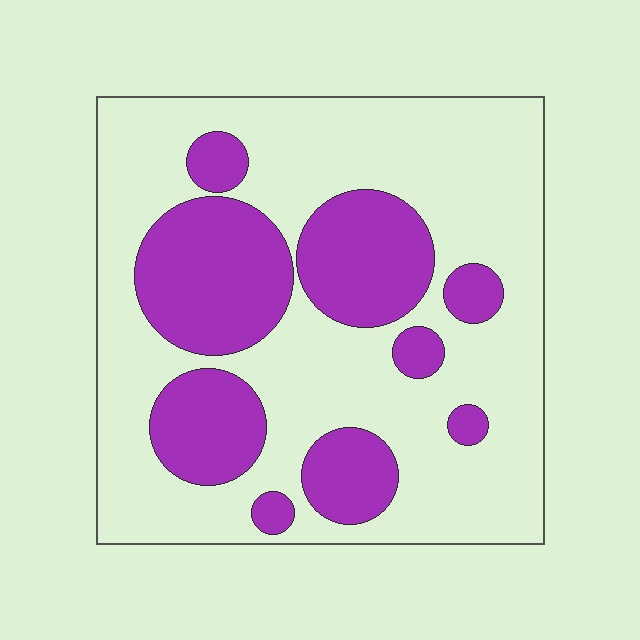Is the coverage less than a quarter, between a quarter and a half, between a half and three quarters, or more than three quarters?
Between a quarter and a half.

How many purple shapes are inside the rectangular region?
9.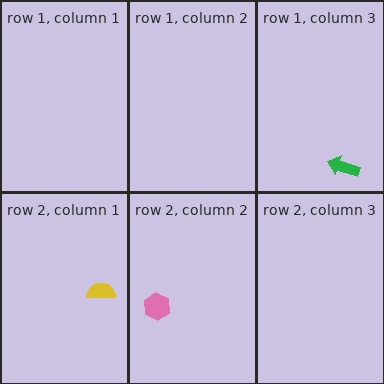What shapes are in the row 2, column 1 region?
The yellow semicircle.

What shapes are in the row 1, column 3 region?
The green arrow.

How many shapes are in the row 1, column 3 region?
1.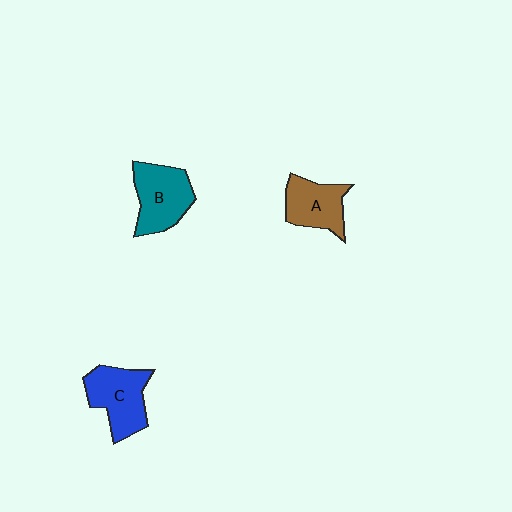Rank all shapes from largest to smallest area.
From largest to smallest: C (blue), B (teal), A (brown).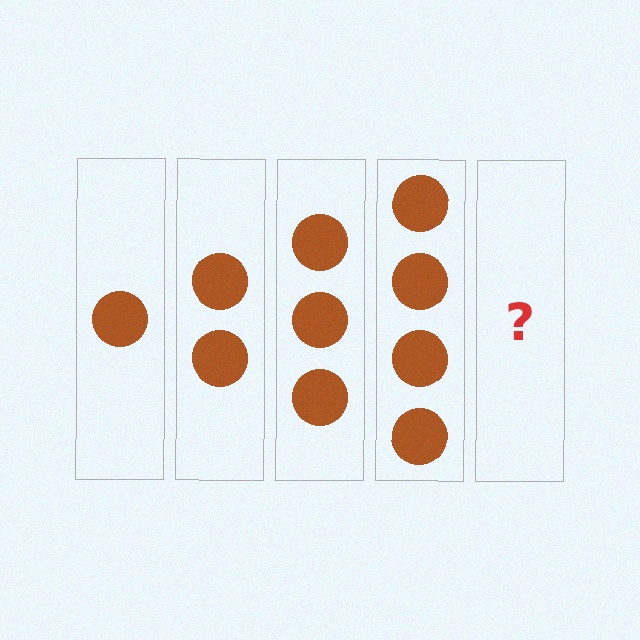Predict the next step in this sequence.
The next step is 5 circles.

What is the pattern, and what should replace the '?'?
The pattern is that each step adds one more circle. The '?' should be 5 circles.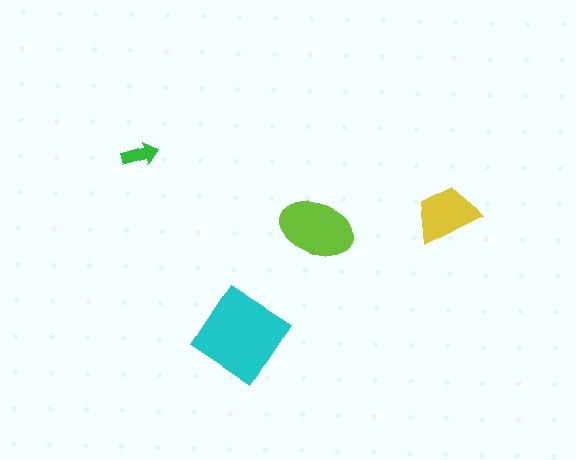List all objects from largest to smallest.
The cyan diamond, the lime ellipse, the yellow trapezoid, the green arrow.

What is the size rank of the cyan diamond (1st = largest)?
1st.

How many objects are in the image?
There are 4 objects in the image.